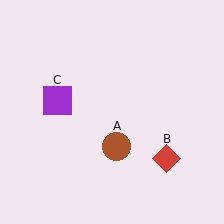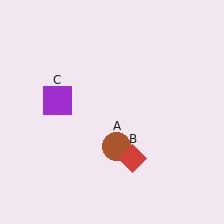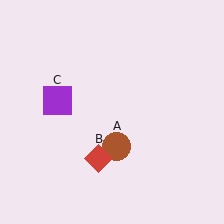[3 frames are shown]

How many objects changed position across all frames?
1 object changed position: red diamond (object B).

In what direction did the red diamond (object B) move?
The red diamond (object B) moved left.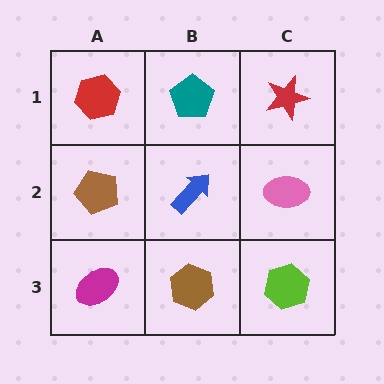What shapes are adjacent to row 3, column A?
A brown pentagon (row 2, column A), a brown hexagon (row 3, column B).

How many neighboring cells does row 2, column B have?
4.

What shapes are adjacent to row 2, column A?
A red hexagon (row 1, column A), a magenta ellipse (row 3, column A), a blue arrow (row 2, column B).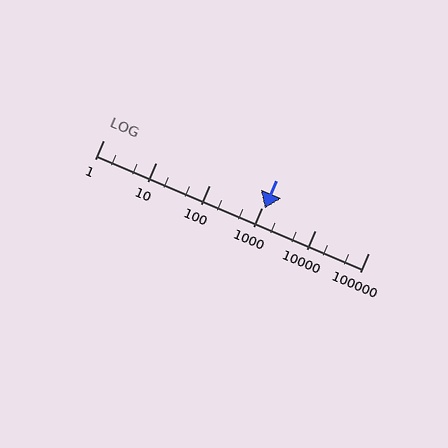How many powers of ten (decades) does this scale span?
The scale spans 5 decades, from 1 to 100000.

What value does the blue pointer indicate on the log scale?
The pointer indicates approximately 1100.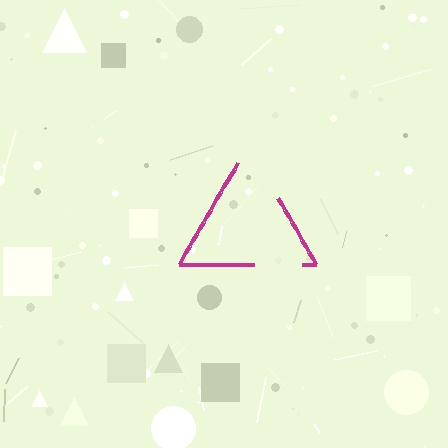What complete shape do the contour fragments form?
The contour fragments form a triangle.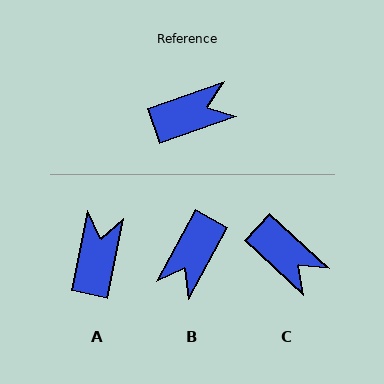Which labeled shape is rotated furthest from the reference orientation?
B, about 138 degrees away.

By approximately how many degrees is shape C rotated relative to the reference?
Approximately 63 degrees clockwise.